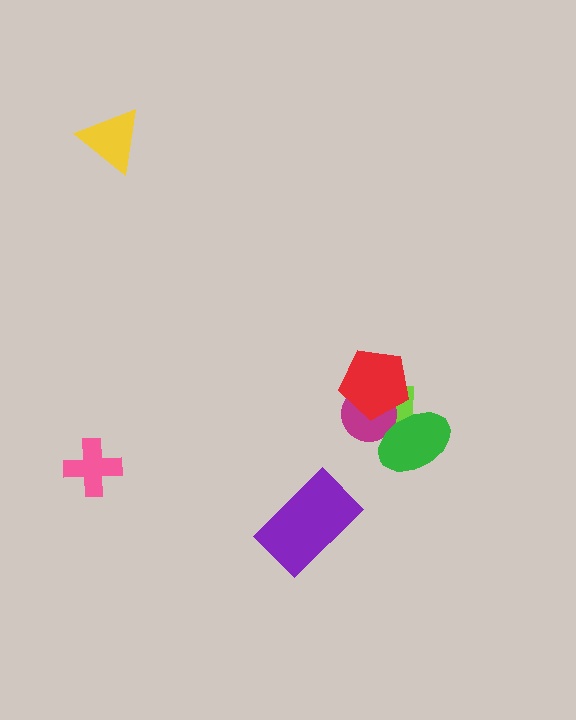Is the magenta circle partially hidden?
Yes, it is partially covered by another shape.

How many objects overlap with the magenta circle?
3 objects overlap with the magenta circle.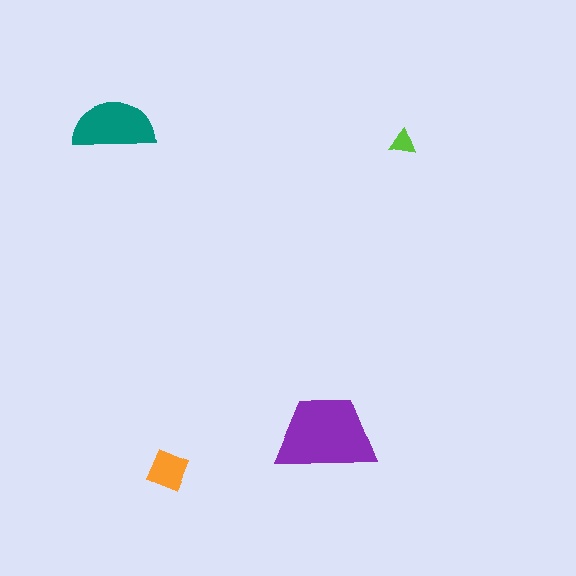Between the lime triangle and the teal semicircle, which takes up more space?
The teal semicircle.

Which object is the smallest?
The lime triangle.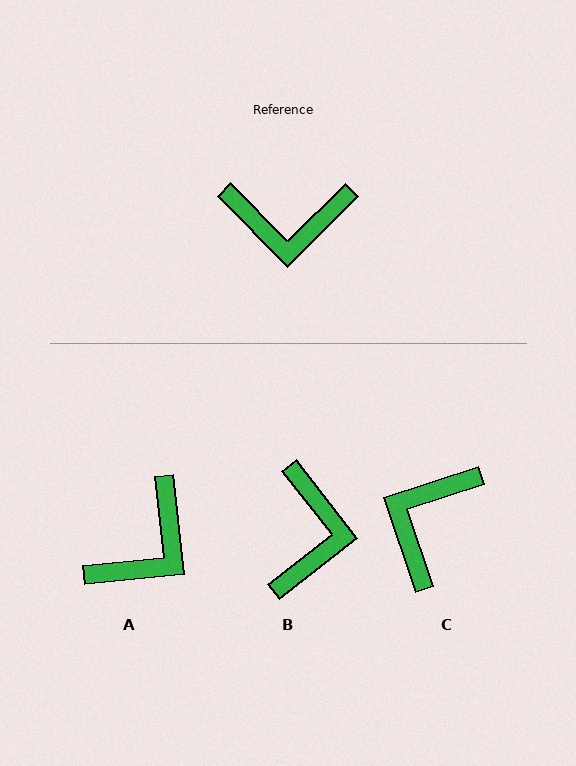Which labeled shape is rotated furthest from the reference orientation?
C, about 116 degrees away.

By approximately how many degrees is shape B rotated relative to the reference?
Approximately 83 degrees counter-clockwise.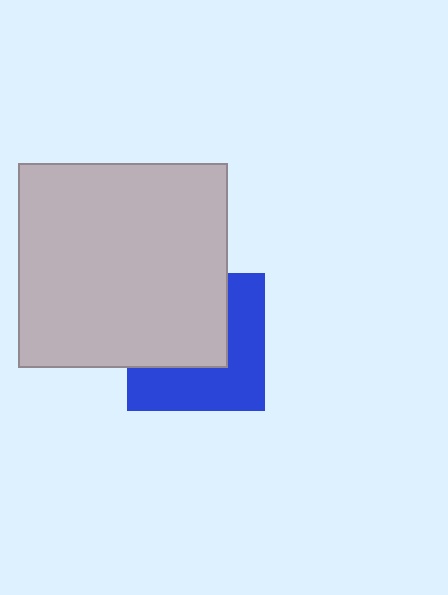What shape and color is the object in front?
The object in front is a light gray rectangle.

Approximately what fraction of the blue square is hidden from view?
Roughly 49% of the blue square is hidden behind the light gray rectangle.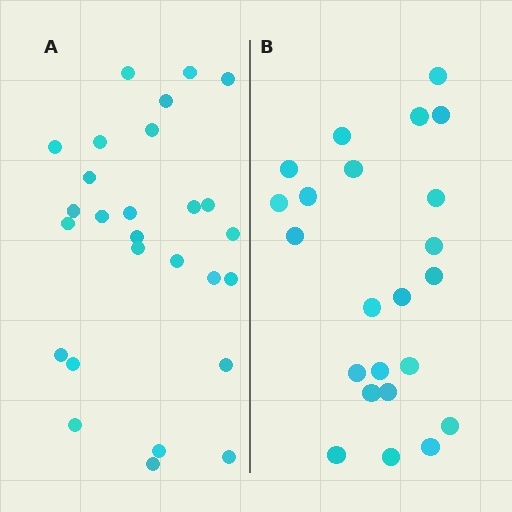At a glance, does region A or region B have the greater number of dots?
Region A (the left region) has more dots.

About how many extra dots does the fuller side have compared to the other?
Region A has about 4 more dots than region B.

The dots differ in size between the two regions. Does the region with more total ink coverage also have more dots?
No. Region B has more total ink coverage because its dots are larger, but region A actually contains more individual dots. Total area can be misleading — the number of items is what matters here.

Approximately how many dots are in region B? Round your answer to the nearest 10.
About 20 dots. (The exact count is 23, which rounds to 20.)